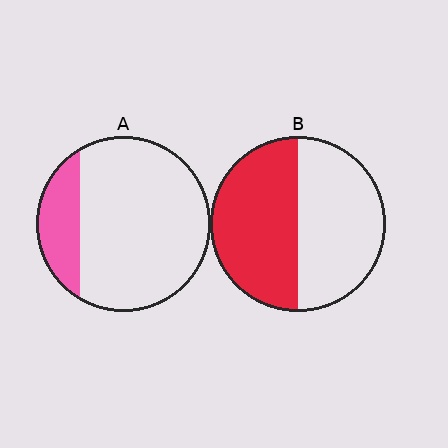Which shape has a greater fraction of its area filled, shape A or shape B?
Shape B.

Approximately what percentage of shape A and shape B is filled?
A is approximately 20% and B is approximately 50%.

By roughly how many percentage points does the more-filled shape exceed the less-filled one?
By roughly 30 percentage points (B over A).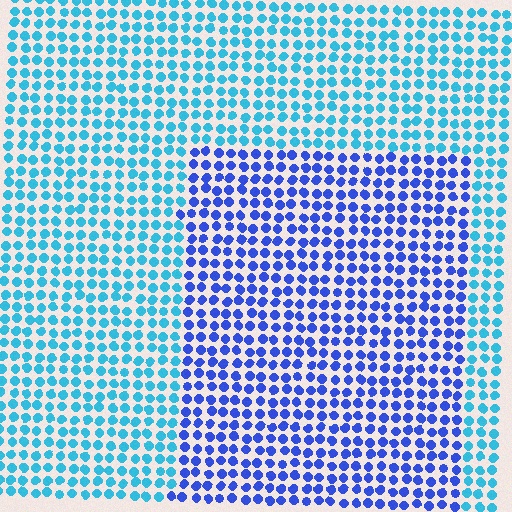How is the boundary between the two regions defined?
The boundary is defined purely by a slight shift in hue (about 39 degrees). Spacing, size, and orientation are identical on both sides.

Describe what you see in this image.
The image is filled with small cyan elements in a uniform arrangement. A rectangle-shaped region is visible where the elements are tinted to a slightly different hue, forming a subtle color boundary.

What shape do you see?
I see a rectangle.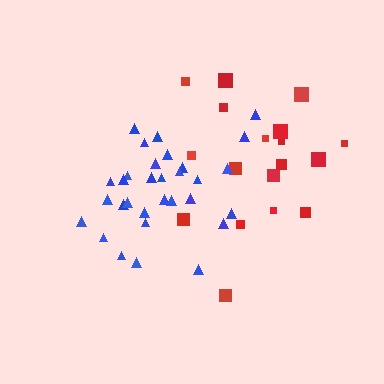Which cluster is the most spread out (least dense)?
Red.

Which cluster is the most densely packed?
Blue.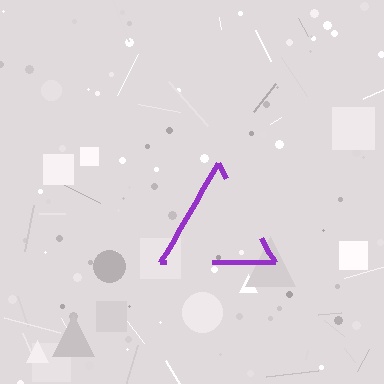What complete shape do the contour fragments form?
The contour fragments form a triangle.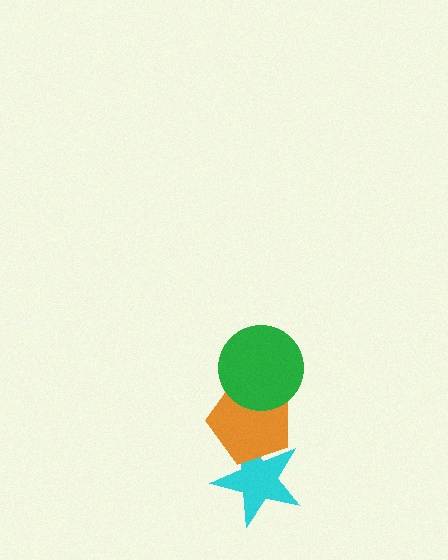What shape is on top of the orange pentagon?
The green circle is on top of the orange pentagon.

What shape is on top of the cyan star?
The orange pentagon is on top of the cyan star.